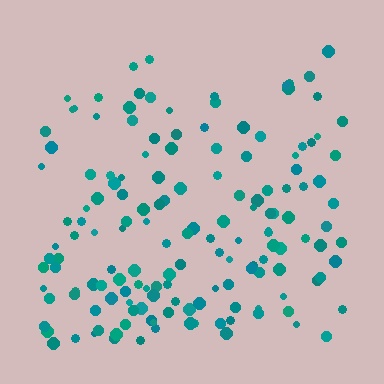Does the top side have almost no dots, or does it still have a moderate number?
Still a moderate number, just noticeably fewer than the bottom.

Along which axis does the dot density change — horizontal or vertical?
Vertical.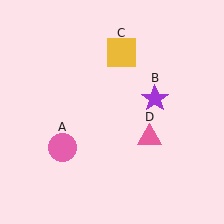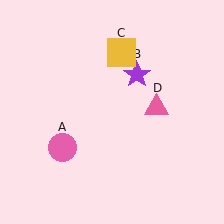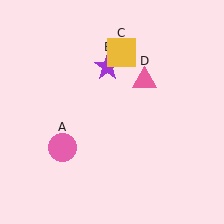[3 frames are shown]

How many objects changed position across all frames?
2 objects changed position: purple star (object B), pink triangle (object D).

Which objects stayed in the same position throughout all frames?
Pink circle (object A) and yellow square (object C) remained stationary.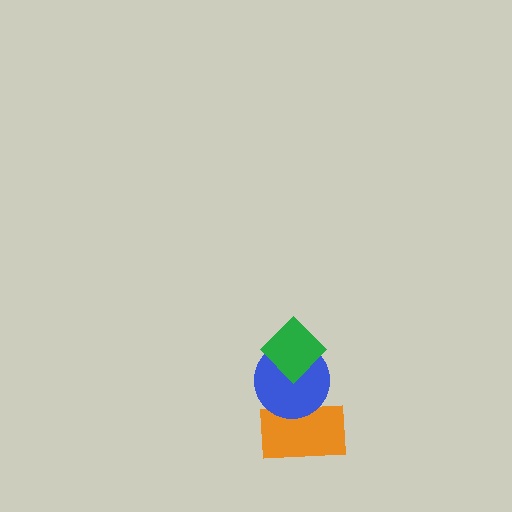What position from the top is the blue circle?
The blue circle is 2nd from the top.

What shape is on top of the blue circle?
The green diamond is on top of the blue circle.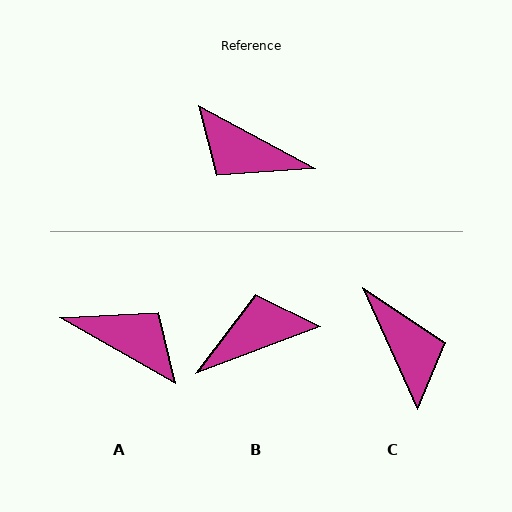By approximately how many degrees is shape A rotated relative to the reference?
Approximately 179 degrees counter-clockwise.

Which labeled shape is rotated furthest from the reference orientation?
A, about 179 degrees away.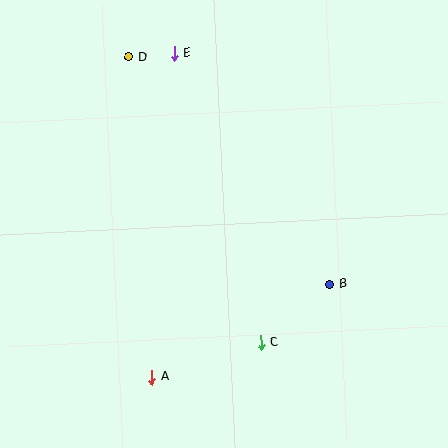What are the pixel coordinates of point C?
Point C is at (261, 343).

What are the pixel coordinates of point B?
Point B is at (330, 284).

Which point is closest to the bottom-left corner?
Point A is closest to the bottom-left corner.